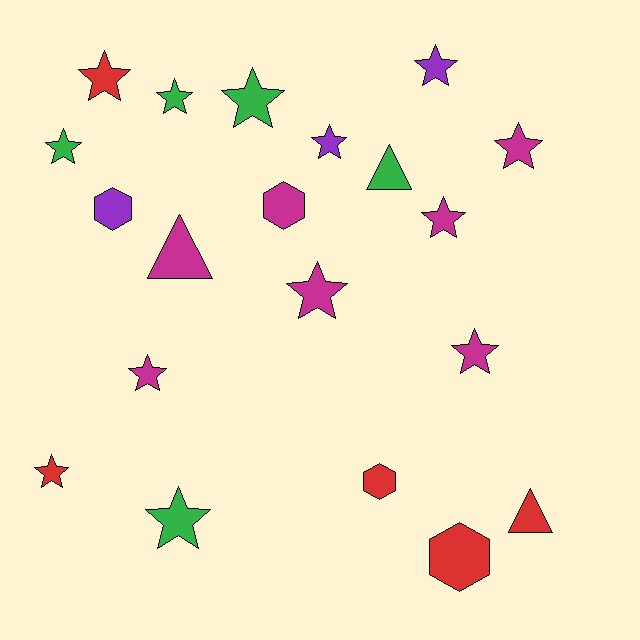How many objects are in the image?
There are 20 objects.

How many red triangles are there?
There is 1 red triangle.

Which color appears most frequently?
Magenta, with 7 objects.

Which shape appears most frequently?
Star, with 13 objects.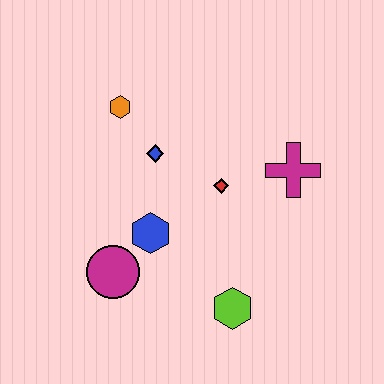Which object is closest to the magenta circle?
The blue hexagon is closest to the magenta circle.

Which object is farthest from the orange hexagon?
The lime hexagon is farthest from the orange hexagon.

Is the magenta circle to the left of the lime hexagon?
Yes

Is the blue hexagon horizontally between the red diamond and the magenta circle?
Yes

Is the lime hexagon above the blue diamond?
No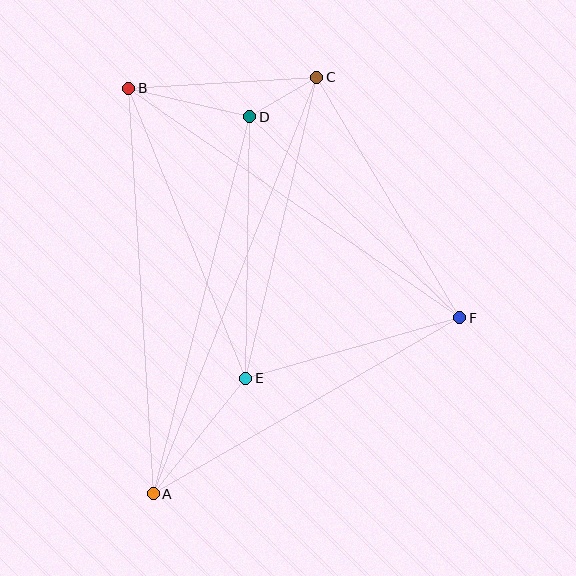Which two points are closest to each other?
Points C and D are closest to each other.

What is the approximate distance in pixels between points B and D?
The distance between B and D is approximately 125 pixels.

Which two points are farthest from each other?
Points A and C are farthest from each other.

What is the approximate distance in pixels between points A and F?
The distance between A and F is approximately 354 pixels.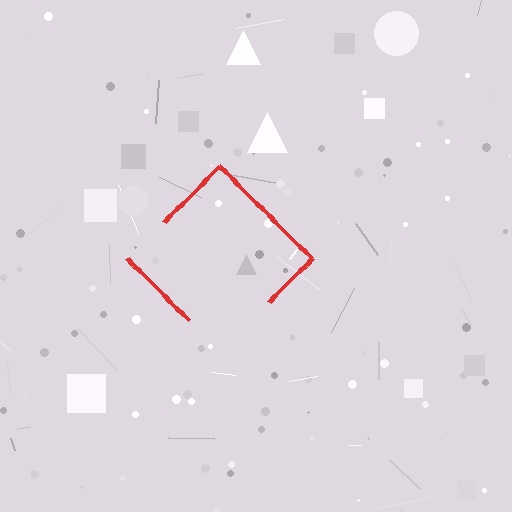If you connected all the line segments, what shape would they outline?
They would outline a diamond.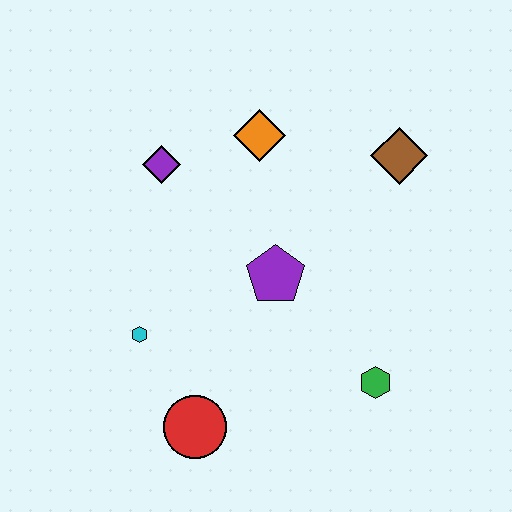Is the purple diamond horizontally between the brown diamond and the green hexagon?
No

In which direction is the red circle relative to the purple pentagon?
The red circle is below the purple pentagon.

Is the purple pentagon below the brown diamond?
Yes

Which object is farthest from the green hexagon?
The purple diamond is farthest from the green hexagon.